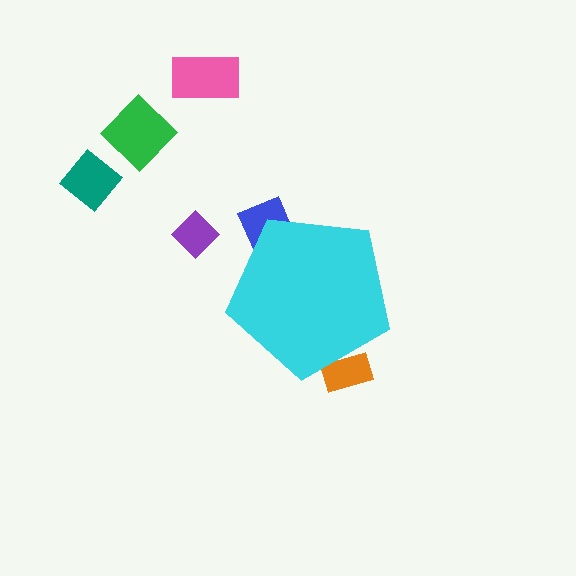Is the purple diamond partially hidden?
No, the purple diamond is fully visible.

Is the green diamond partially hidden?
No, the green diamond is fully visible.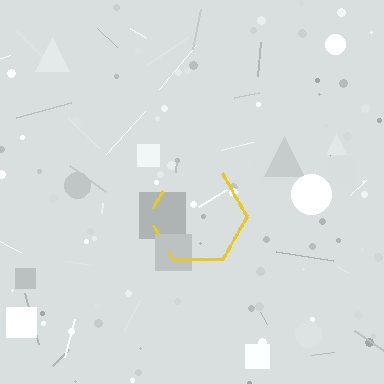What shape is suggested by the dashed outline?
The dashed outline suggests a hexagon.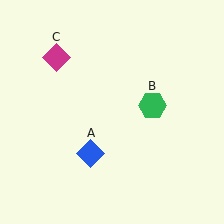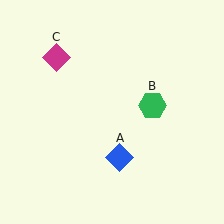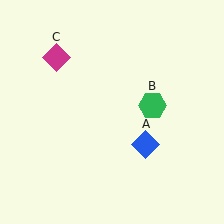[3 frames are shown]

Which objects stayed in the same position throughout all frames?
Green hexagon (object B) and magenta diamond (object C) remained stationary.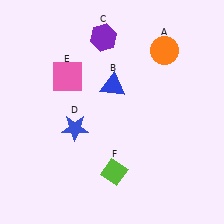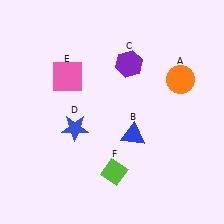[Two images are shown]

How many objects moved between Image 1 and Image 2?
3 objects moved between the two images.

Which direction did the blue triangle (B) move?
The blue triangle (B) moved down.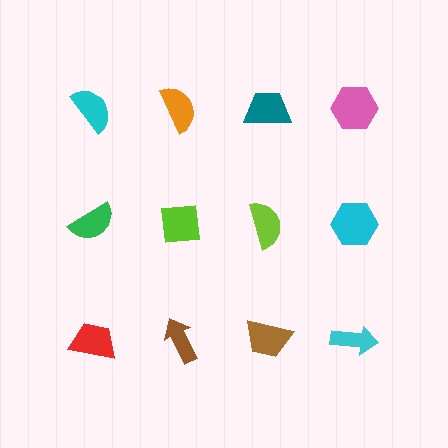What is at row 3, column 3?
A brown trapezoid.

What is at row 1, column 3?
A teal trapezoid.